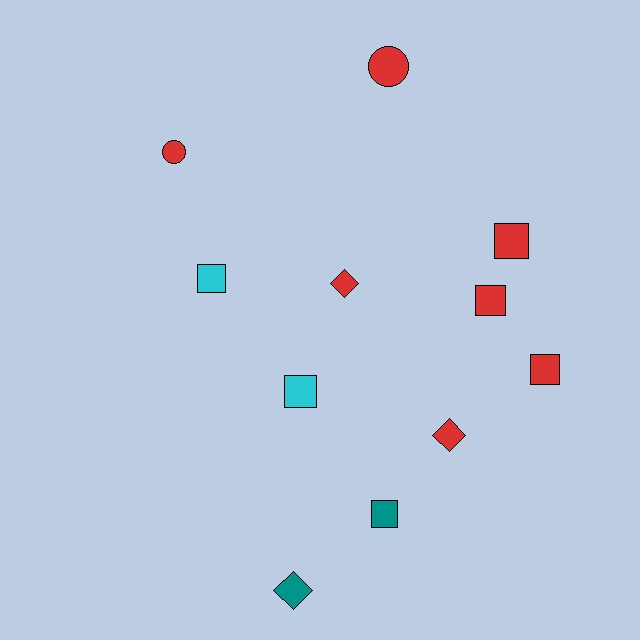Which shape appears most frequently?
Square, with 6 objects.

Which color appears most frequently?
Red, with 7 objects.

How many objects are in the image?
There are 11 objects.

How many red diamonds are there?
There are 2 red diamonds.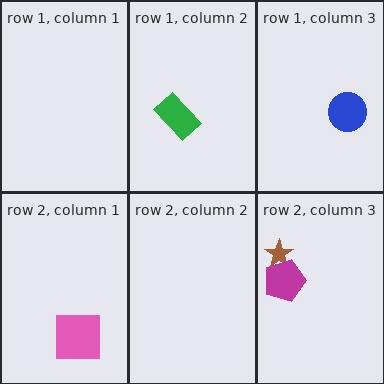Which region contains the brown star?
The row 2, column 3 region.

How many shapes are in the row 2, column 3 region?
2.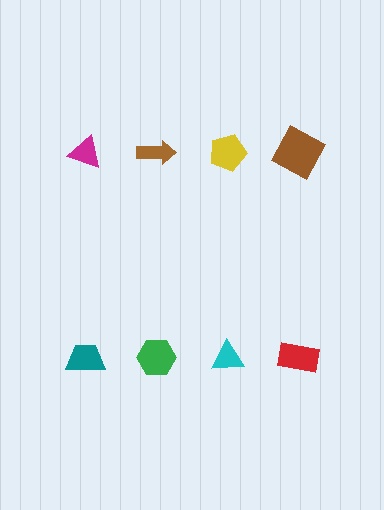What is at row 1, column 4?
A brown square.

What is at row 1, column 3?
A yellow pentagon.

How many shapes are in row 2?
4 shapes.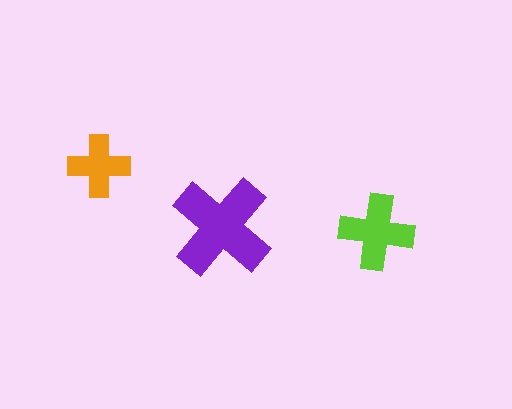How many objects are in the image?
There are 3 objects in the image.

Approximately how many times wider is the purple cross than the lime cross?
About 1.5 times wider.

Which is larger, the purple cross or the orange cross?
The purple one.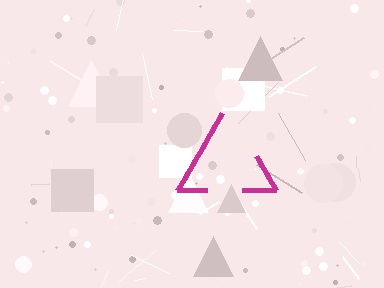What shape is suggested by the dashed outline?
The dashed outline suggests a triangle.